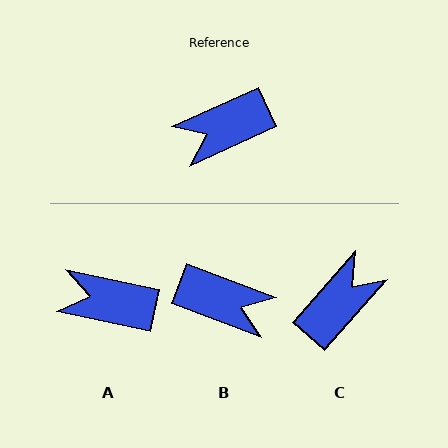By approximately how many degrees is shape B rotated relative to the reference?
Approximately 135 degrees counter-clockwise.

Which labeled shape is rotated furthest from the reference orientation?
C, about 156 degrees away.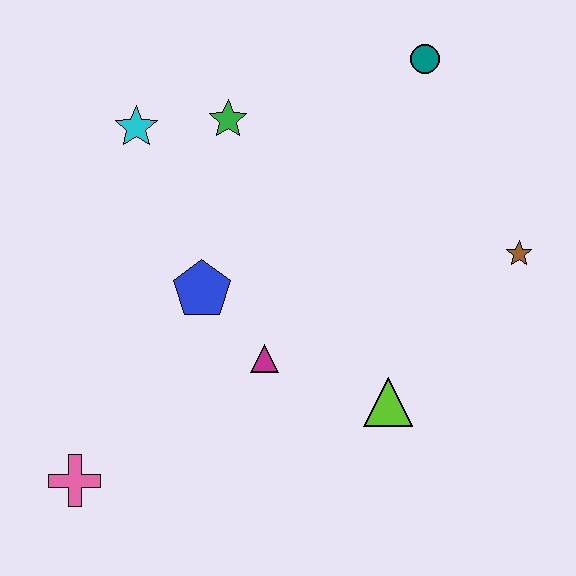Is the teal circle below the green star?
No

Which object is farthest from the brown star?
The pink cross is farthest from the brown star.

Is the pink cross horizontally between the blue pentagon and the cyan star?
No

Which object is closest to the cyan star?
The green star is closest to the cyan star.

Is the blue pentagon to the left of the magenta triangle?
Yes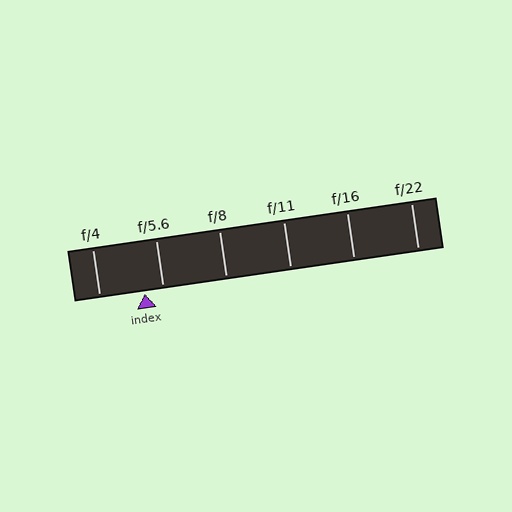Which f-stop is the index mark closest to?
The index mark is closest to f/5.6.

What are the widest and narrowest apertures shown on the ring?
The widest aperture shown is f/4 and the narrowest is f/22.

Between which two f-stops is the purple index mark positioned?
The index mark is between f/4 and f/5.6.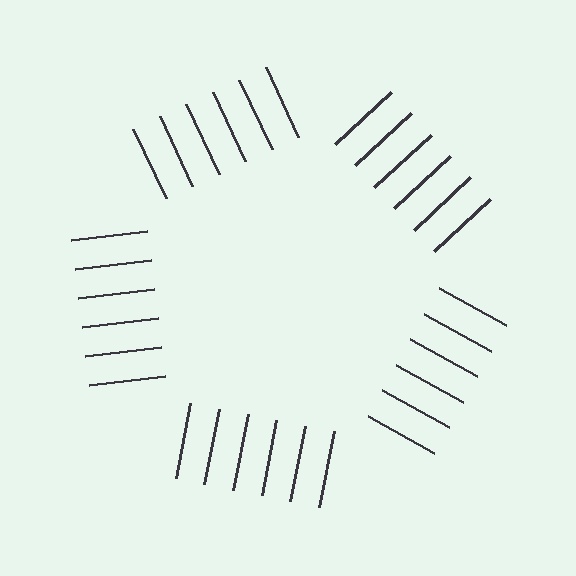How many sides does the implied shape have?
5 sides — the line-ends trace a pentagon.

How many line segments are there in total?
30 — 6 along each of the 5 edges.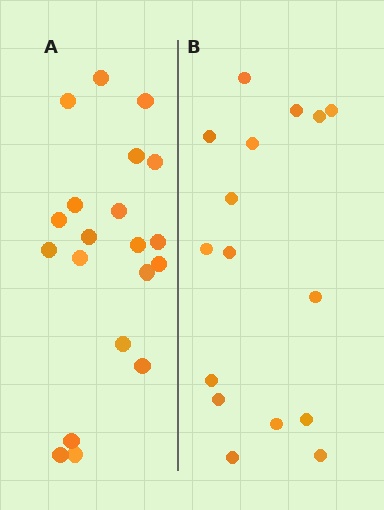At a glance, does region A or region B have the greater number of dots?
Region A (the left region) has more dots.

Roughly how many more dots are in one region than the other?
Region A has about 4 more dots than region B.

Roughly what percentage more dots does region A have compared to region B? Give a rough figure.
About 25% more.